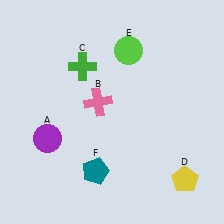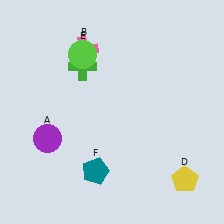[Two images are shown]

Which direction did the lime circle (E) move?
The lime circle (E) moved left.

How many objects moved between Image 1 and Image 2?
2 objects moved between the two images.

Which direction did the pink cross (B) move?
The pink cross (B) moved up.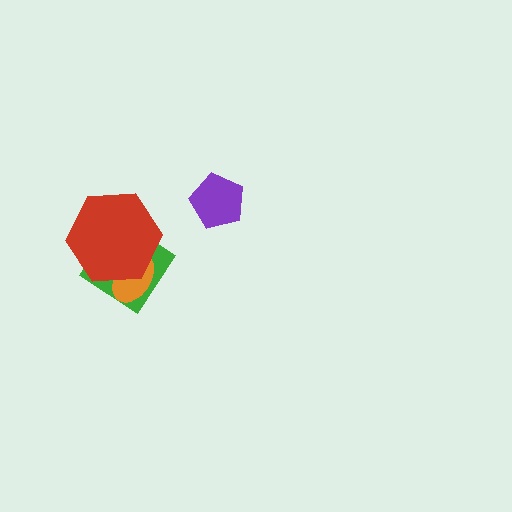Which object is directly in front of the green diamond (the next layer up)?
The orange ellipse is directly in front of the green diamond.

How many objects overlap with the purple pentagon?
0 objects overlap with the purple pentagon.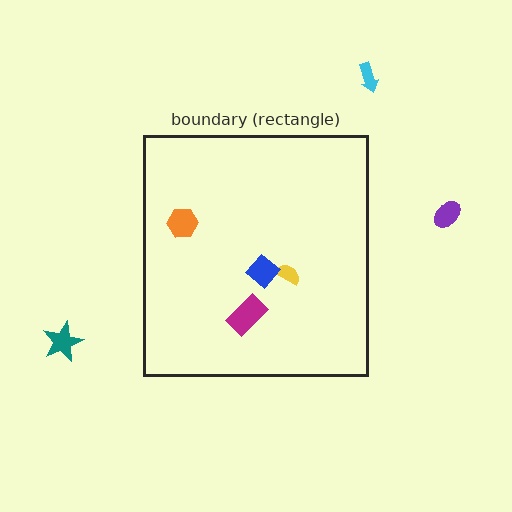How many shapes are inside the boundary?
4 inside, 3 outside.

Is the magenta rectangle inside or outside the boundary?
Inside.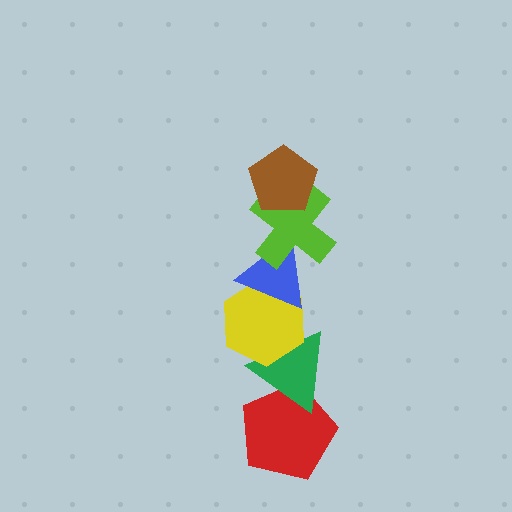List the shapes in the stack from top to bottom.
From top to bottom: the brown pentagon, the lime cross, the blue triangle, the yellow hexagon, the green triangle, the red pentagon.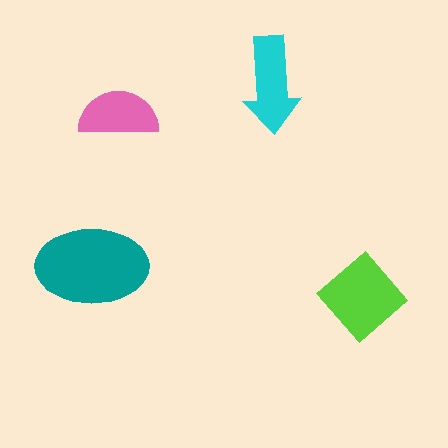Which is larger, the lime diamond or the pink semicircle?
The lime diamond.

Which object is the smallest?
The pink semicircle.